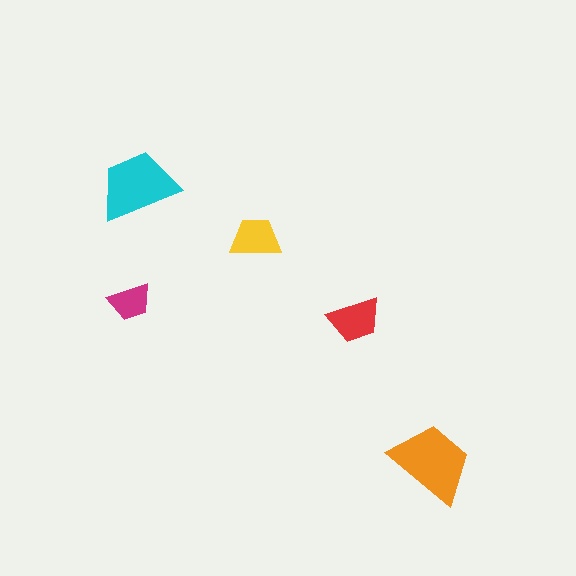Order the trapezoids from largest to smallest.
the orange one, the cyan one, the red one, the yellow one, the magenta one.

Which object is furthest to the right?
The orange trapezoid is rightmost.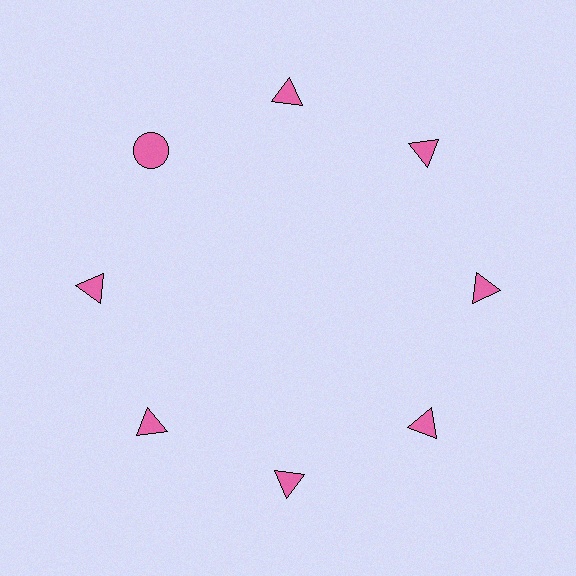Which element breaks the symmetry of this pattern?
The pink circle at roughly the 10 o'clock position breaks the symmetry. All other shapes are pink triangles.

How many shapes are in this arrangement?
There are 8 shapes arranged in a ring pattern.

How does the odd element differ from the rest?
It has a different shape: circle instead of triangle.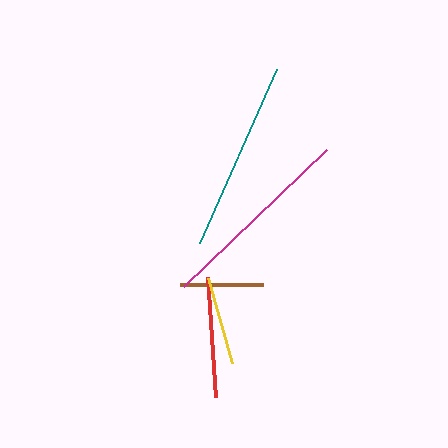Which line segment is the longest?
The magenta line is the longest at approximately 197 pixels.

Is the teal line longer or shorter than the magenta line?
The magenta line is longer than the teal line.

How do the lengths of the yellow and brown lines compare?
The yellow and brown lines are approximately the same length.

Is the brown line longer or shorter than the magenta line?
The magenta line is longer than the brown line.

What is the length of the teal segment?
The teal segment is approximately 191 pixels long.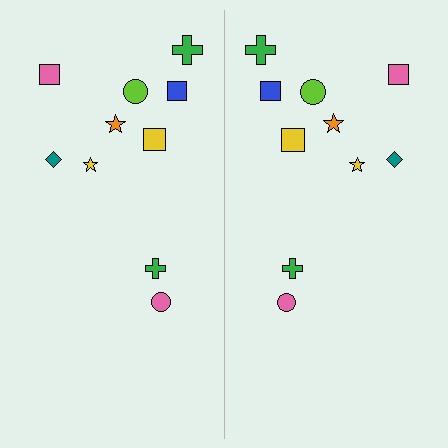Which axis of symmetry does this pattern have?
The pattern has a vertical axis of symmetry running through the center of the image.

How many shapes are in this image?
There are 20 shapes in this image.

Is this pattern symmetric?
Yes, this pattern has bilateral (reflection) symmetry.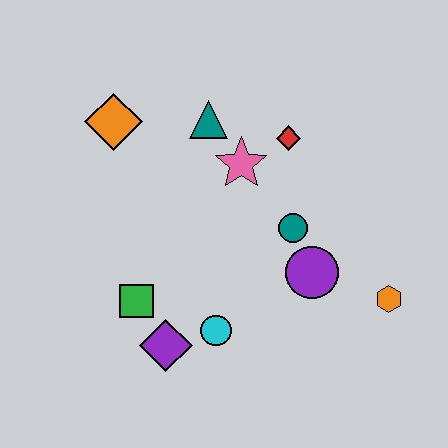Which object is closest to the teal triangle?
The pink star is closest to the teal triangle.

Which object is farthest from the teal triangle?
The orange hexagon is farthest from the teal triangle.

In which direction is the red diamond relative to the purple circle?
The red diamond is above the purple circle.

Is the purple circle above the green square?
Yes